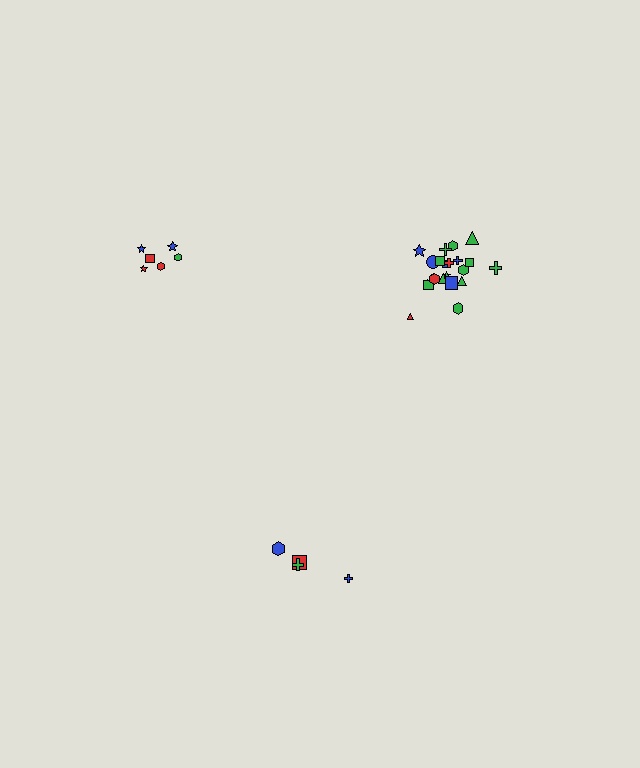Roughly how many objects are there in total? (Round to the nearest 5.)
Roughly 30 objects in total.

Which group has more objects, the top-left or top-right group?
The top-right group.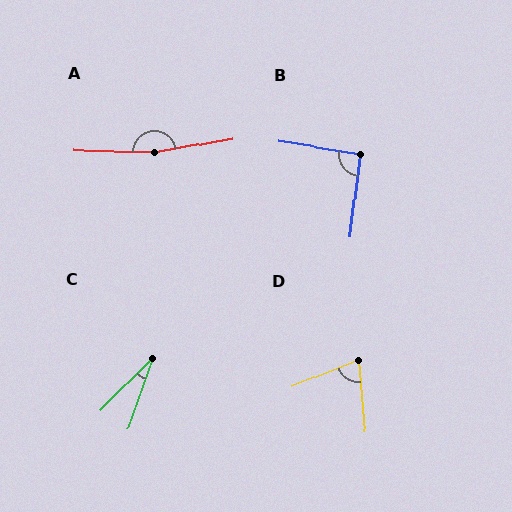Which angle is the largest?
A, at approximately 169 degrees.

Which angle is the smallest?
C, at approximately 26 degrees.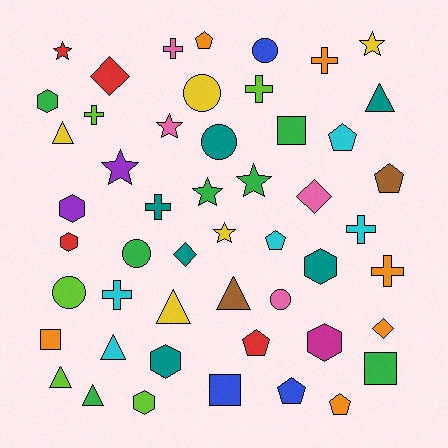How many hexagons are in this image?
There are 7 hexagons.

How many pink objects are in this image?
There are 4 pink objects.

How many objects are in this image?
There are 50 objects.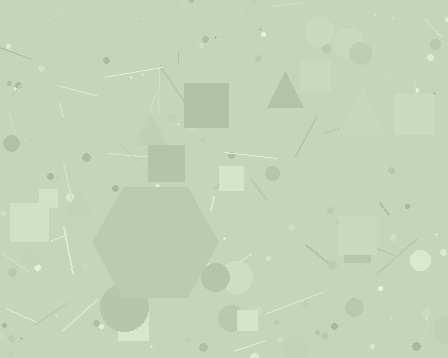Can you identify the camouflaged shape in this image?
The camouflaged shape is a hexagon.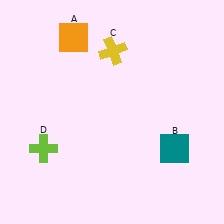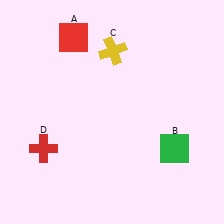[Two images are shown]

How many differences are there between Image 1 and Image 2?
There are 3 differences between the two images.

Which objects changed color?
A changed from orange to red. B changed from teal to green. D changed from lime to red.